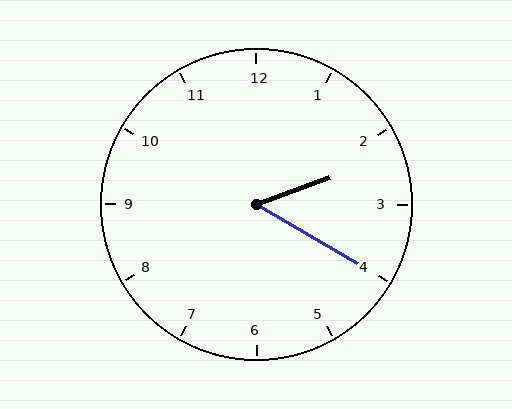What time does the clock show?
2:20.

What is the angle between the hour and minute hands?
Approximately 50 degrees.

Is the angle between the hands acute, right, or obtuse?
It is acute.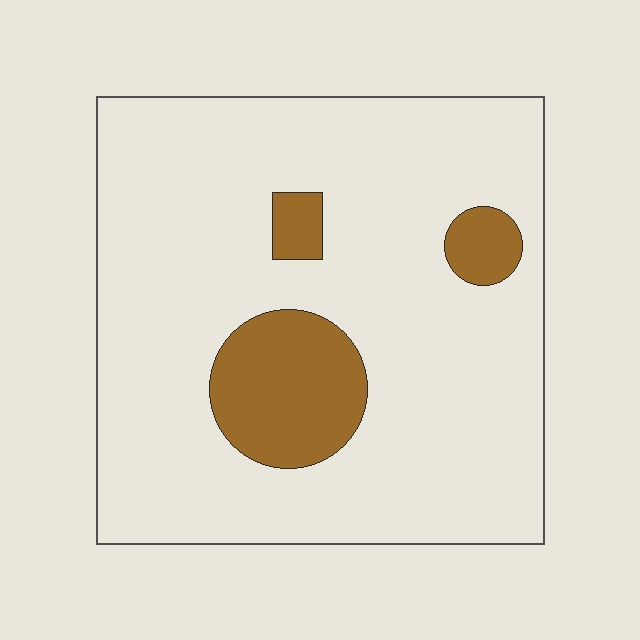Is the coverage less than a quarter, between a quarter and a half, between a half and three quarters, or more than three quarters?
Less than a quarter.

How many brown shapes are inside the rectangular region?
3.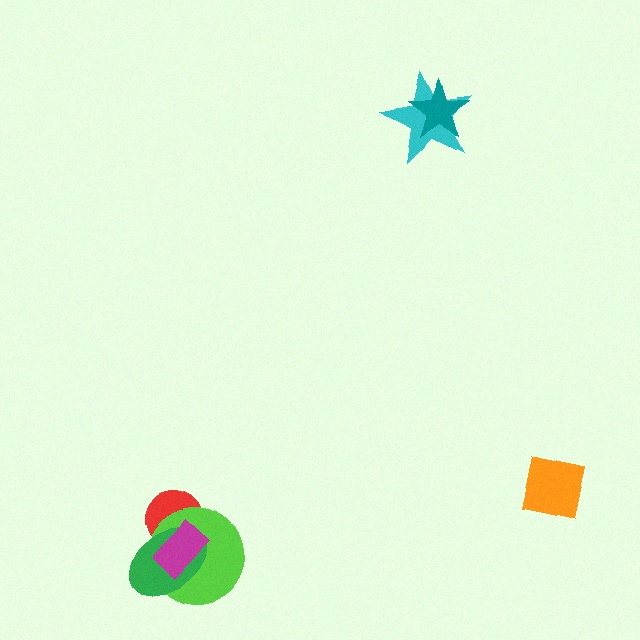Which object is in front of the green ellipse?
The magenta rectangle is in front of the green ellipse.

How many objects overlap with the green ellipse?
3 objects overlap with the green ellipse.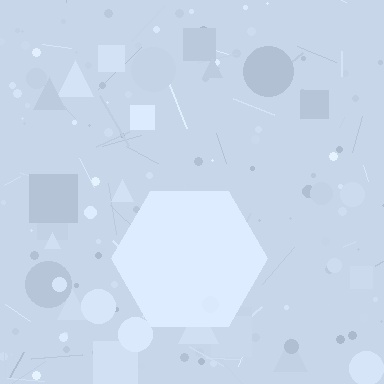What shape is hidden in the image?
A hexagon is hidden in the image.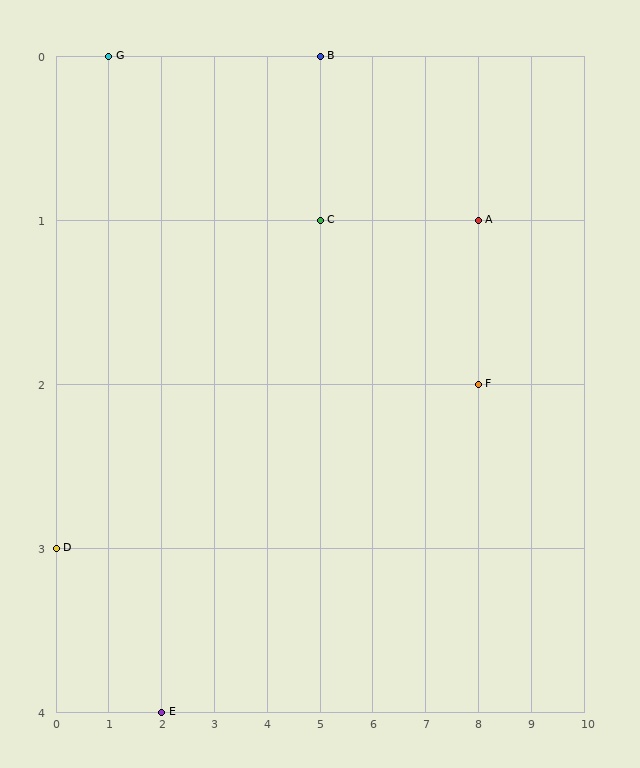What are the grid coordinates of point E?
Point E is at grid coordinates (2, 4).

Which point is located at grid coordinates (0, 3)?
Point D is at (0, 3).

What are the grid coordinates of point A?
Point A is at grid coordinates (8, 1).